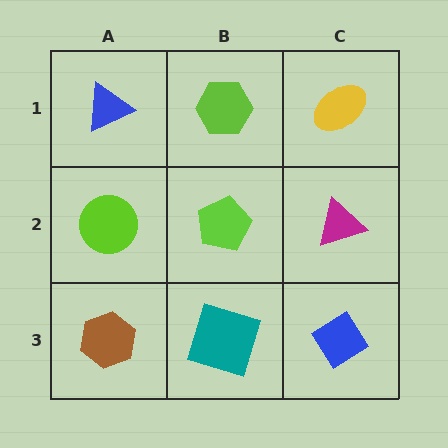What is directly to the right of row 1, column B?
A yellow ellipse.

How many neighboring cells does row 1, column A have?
2.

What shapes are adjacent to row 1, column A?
A lime circle (row 2, column A), a lime hexagon (row 1, column B).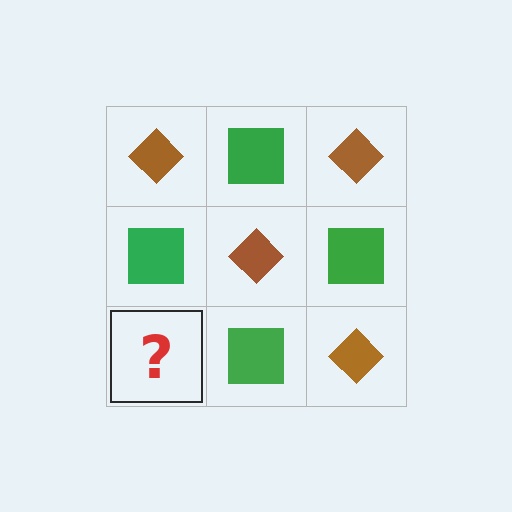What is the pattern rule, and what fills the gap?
The rule is that it alternates brown diamond and green square in a checkerboard pattern. The gap should be filled with a brown diamond.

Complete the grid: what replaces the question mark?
The question mark should be replaced with a brown diamond.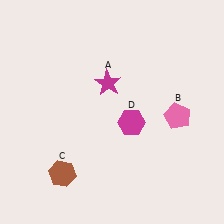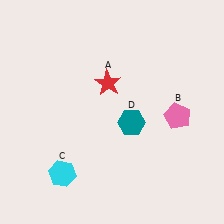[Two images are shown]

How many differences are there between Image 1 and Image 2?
There are 3 differences between the two images.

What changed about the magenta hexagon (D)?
In Image 1, D is magenta. In Image 2, it changed to teal.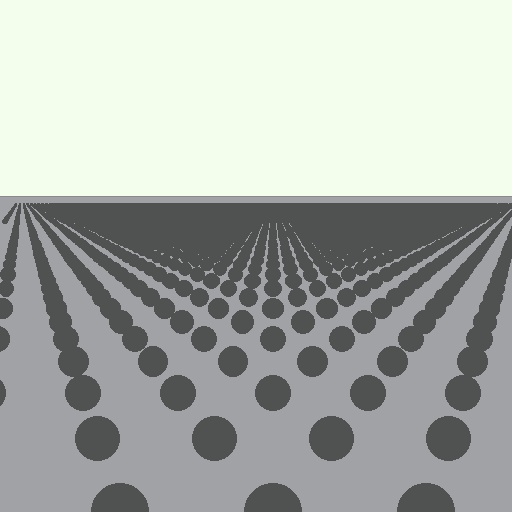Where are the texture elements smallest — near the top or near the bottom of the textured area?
Near the top.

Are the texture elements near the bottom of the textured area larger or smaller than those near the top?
Larger. Near the bottom, elements are closer to the viewer and appear at a bigger on-screen size.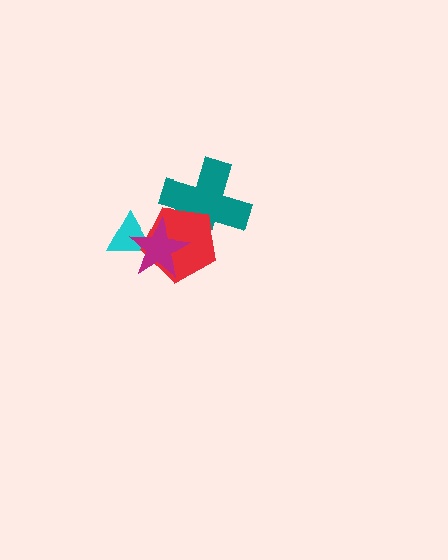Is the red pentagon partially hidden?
Yes, it is partially covered by another shape.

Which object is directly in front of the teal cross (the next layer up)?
The red pentagon is directly in front of the teal cross.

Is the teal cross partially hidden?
Yes, it is partially covered by another shape.